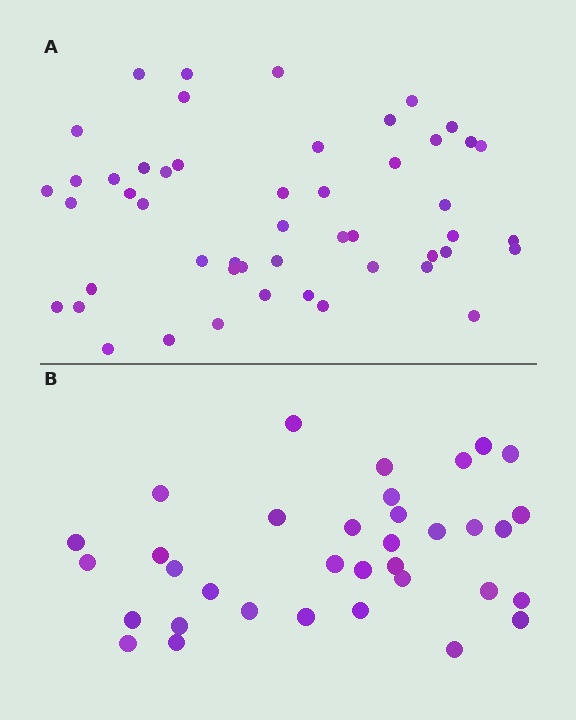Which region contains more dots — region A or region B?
Region A (the top region) has more dots.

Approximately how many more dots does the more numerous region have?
Region A has approximately 15 more dots than region B.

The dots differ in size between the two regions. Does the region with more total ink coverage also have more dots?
No. Region B has more total ink coverage because its dots are larger, but region A actually contains more individual dots. Total area can be misleading — the number of items is what matters here.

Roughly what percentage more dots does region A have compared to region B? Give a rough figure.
About 45% more.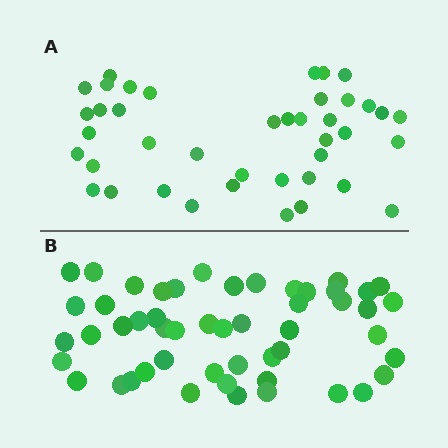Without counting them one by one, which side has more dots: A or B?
Region B (the bottom region) has more dots.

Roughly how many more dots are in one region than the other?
Region B has roughly 10 or so more dots than region A.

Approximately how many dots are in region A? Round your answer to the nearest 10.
About 40 dots. (The exact count is 41, which rounds to 40.)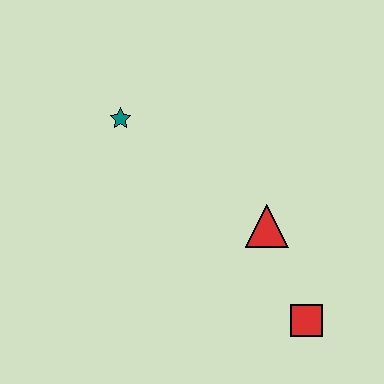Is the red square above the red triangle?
No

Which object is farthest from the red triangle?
The teal star is farthest from the red triangle.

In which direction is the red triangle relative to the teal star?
The red triangle is to the right of the teal star.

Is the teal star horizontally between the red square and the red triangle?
No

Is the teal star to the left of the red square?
Yes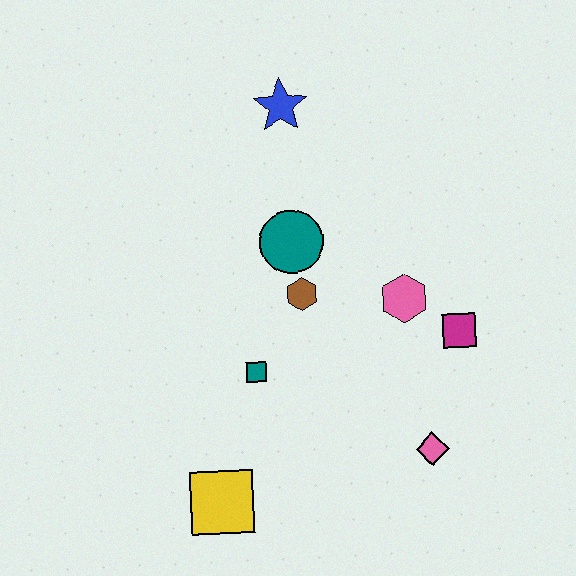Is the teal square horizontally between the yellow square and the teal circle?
Yes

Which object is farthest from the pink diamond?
The blue star is farthest from the pink diamond.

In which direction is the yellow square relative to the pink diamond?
The yellow square is to the left of the pink diamond.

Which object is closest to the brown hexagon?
The teal circle is closest to the brown hexagon.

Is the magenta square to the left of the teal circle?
No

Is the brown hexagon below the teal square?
No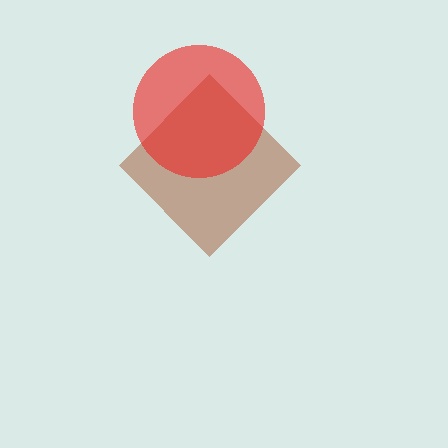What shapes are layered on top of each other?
The layered shapes are: a brown diamond, a red circle.